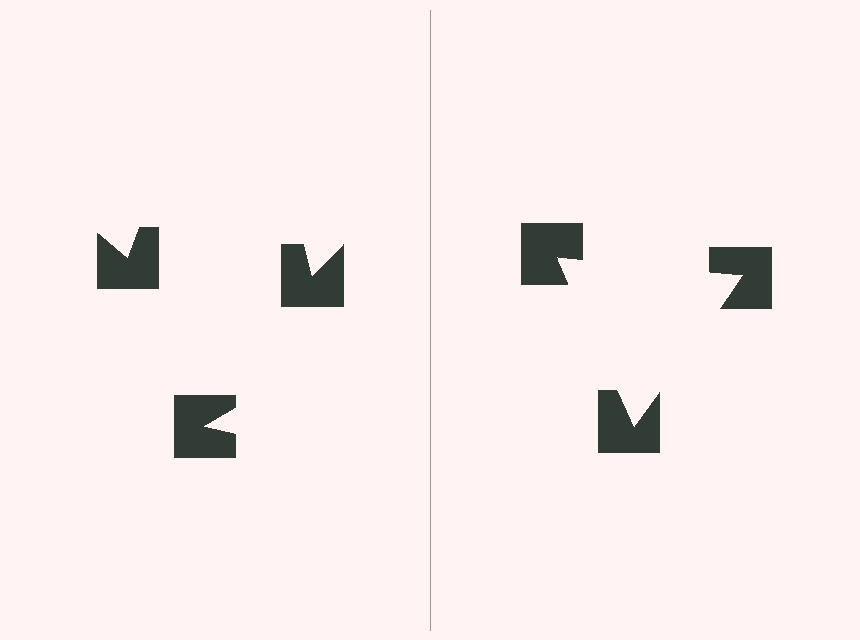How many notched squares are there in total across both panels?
6 — 3 on each side.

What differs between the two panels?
The notched squares are positioned identically on both sides; only the wedge orientations differ. On the right they align to a triangle; on the left they are misaligned.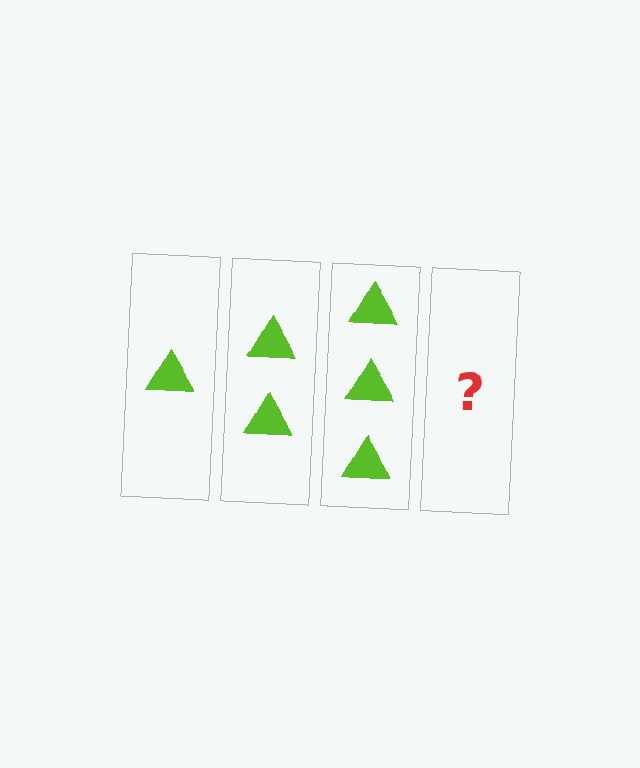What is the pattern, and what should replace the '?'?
The pattern is that each step adds one more triangle. The '?' should be 4 triangles.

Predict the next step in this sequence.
The next step is 4 triangles.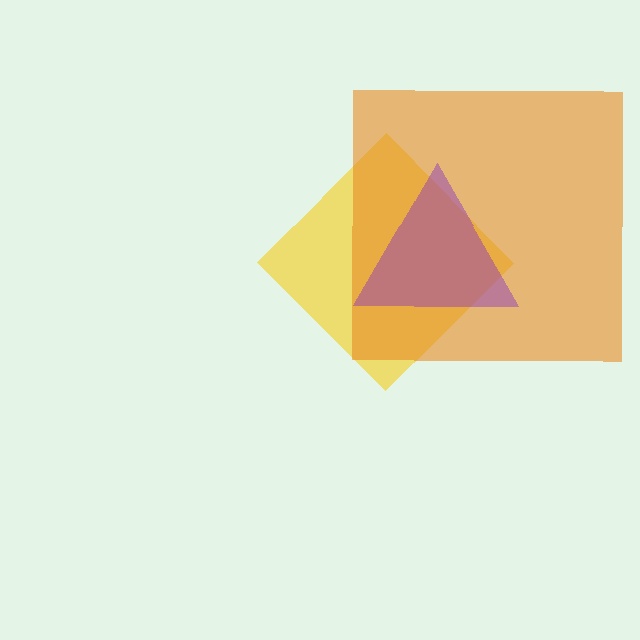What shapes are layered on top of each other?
The layered shapes are: a yellow diamond, an orange square, a purple triangle.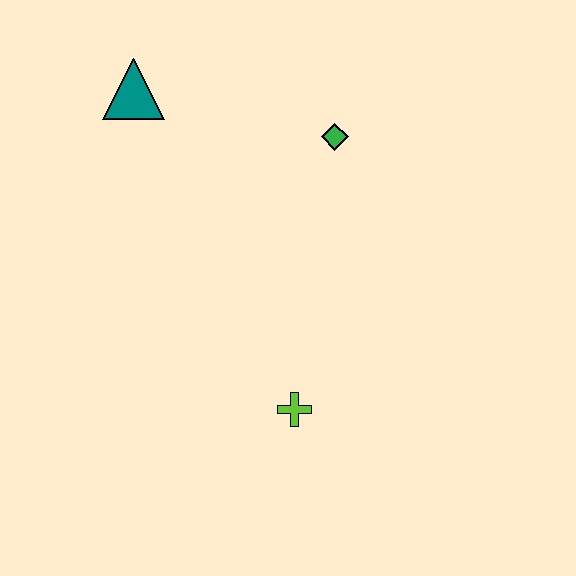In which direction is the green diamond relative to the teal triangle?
The green diamond is to the right of the teal triangle.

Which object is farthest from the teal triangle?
The lime cross is farthest from the teal triangle.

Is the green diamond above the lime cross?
Yes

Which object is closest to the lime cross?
The green diamond is closest to the lime cross.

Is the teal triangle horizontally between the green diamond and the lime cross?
No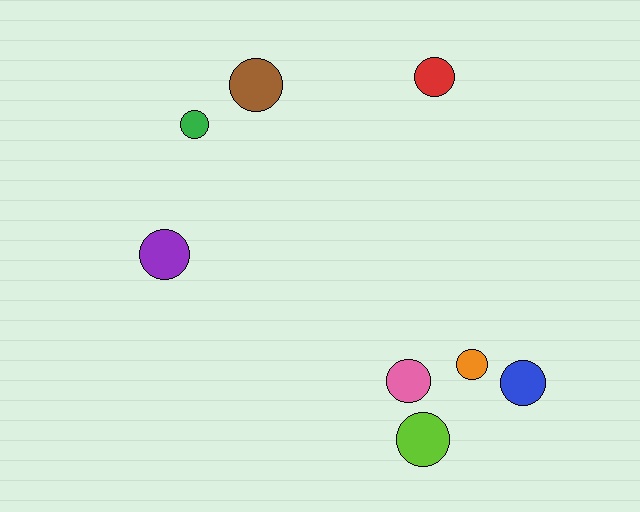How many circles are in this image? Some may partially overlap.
There are 8 circles.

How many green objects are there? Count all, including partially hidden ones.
There is 1 green object.